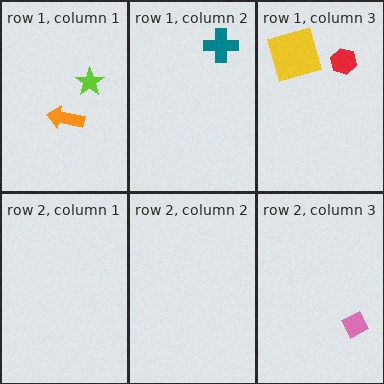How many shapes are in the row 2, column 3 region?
1.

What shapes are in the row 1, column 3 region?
The red hexagon, the yellow square.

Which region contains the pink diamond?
The row 2, column 3 region.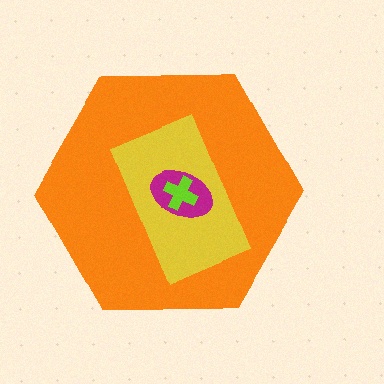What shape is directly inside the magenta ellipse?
The lime cross.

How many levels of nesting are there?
4.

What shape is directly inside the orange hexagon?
The yellow rectangle.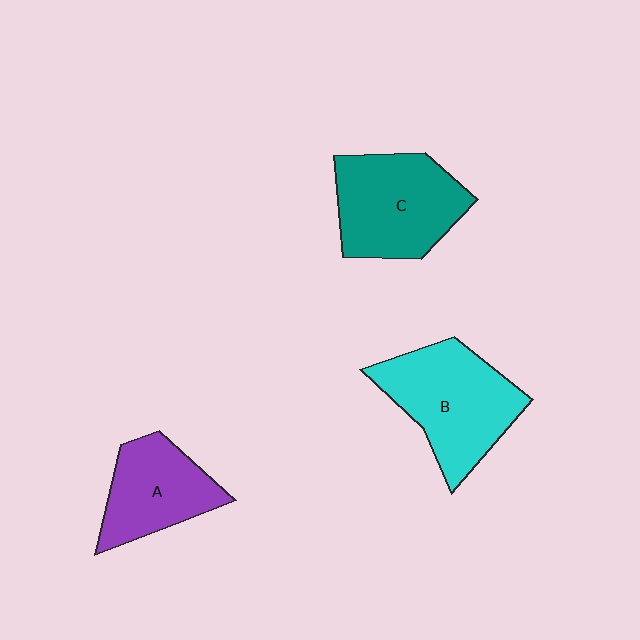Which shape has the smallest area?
Shape A (purple).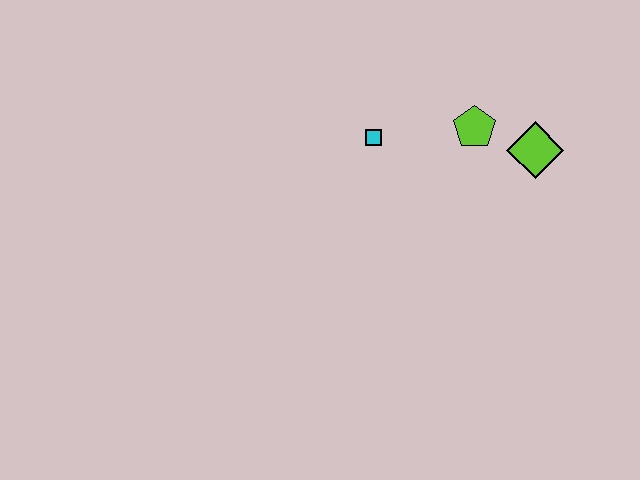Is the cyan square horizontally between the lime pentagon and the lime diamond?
No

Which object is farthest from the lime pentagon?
The cyan square is farthest from the lime pentagon.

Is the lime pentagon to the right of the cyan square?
Yes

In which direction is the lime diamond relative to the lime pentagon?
The lime diamond is to the right of the lime pentagon.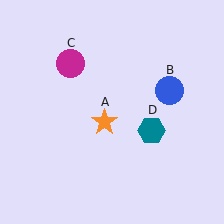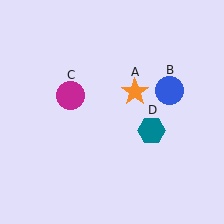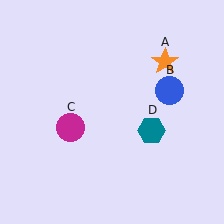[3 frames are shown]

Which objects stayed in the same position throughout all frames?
Blue circle (object B) and teal hexagon (object D) remained stationary.